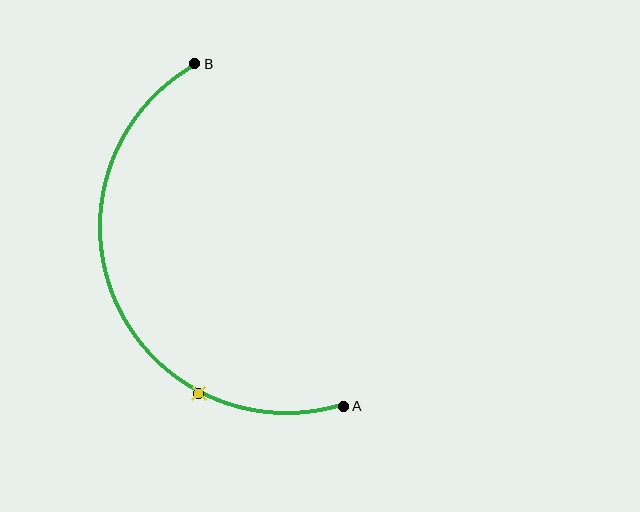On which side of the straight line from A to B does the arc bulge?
The arc bulges to the left of the straight line connecting A and B.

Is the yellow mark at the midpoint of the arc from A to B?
No. The yellow mark lies on the arc but is closer to endpoint A. The arc midpoint would be at the point on the curve equidistant along the arc from both A and B.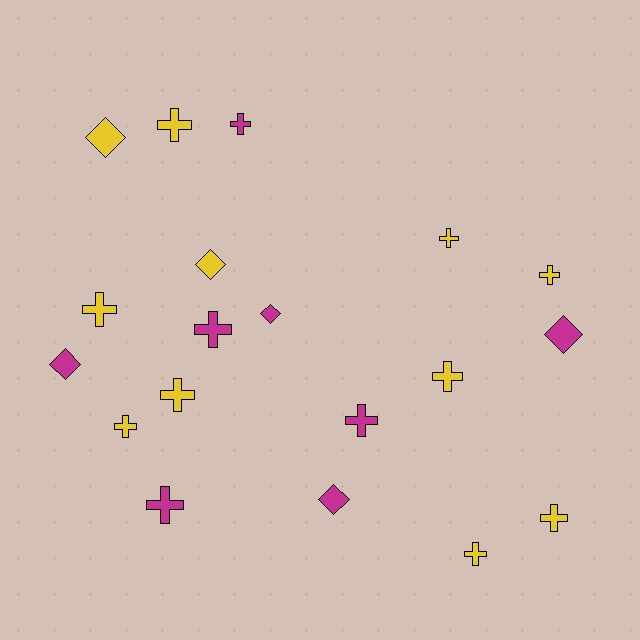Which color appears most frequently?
Yellow, with 11 objects.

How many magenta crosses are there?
There are 4 magenta crosses.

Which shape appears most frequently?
Cross, with 13 objects.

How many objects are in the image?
There are 19 objects.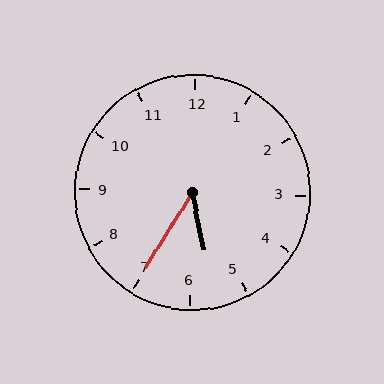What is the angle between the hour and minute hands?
Approximately 42 degrees.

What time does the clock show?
5:35.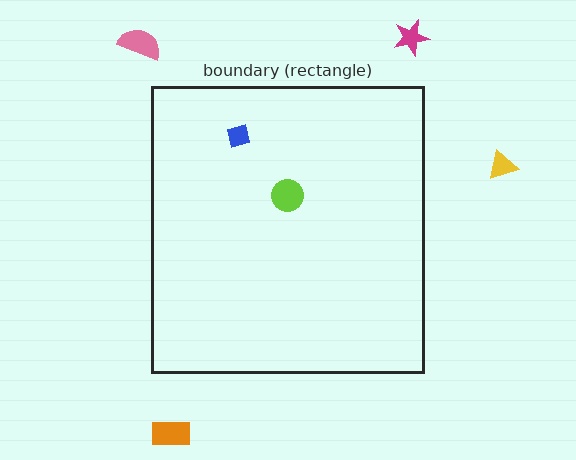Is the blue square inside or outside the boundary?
Inside.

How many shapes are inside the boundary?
2 inside, 4 outside.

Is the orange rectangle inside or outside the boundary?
Outside.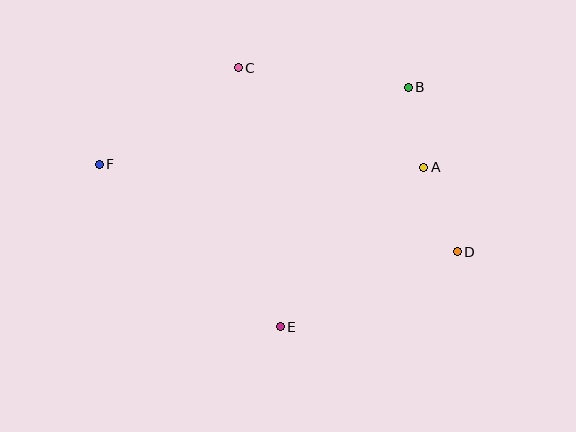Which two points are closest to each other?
Points A and B are closest to each other.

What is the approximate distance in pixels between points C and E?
The distance between C and E is approximately 262 pixels.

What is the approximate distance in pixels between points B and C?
The distance between B and C is approximately 171 pixels.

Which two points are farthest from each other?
Points D and F are farthest from each other.